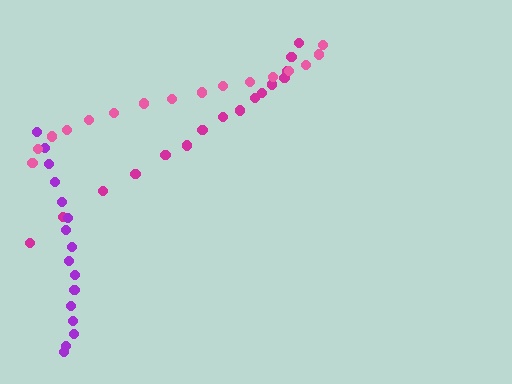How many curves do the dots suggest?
There are 3 distinct paths.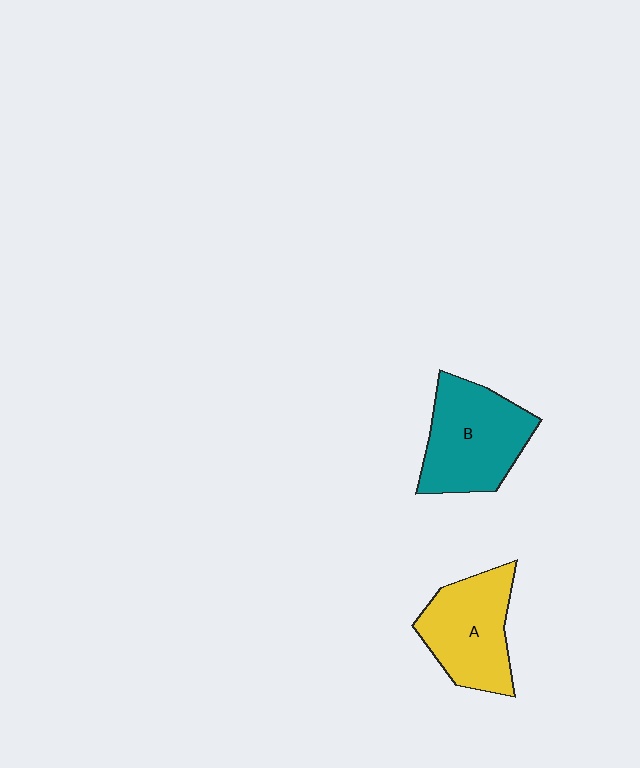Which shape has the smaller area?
Shape A (yellow).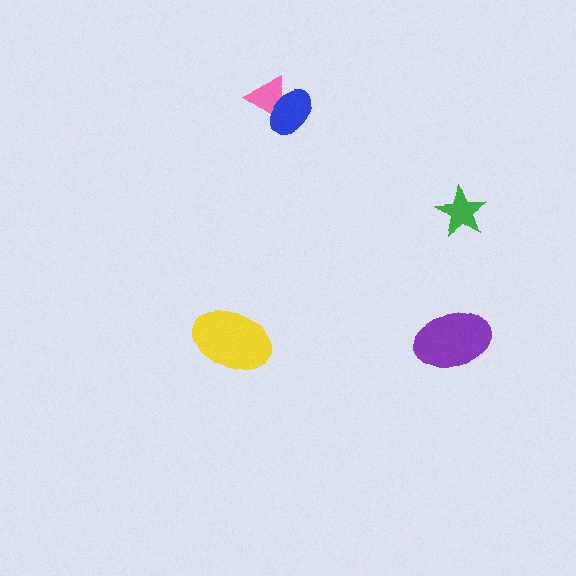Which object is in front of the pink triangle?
The blue ellipse is in front of the pink triangle.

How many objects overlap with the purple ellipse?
0 objects overlap with the purple ellipse.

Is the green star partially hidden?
No, no other shape covers it.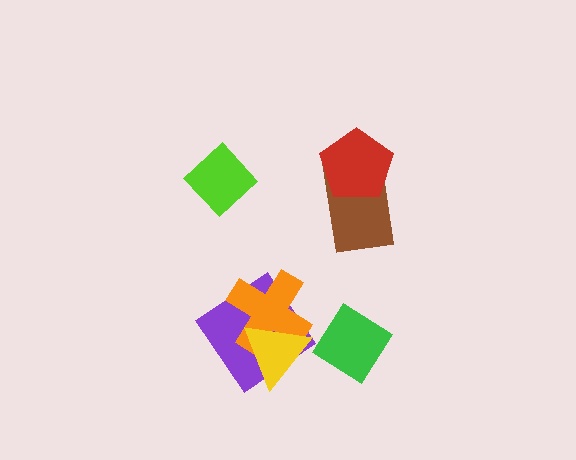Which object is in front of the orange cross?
The yellow triangle is in front of the orange cross.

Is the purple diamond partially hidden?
Yes, it is partially covered by another shape.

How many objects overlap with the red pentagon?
1 object overlaps with the red pentagon.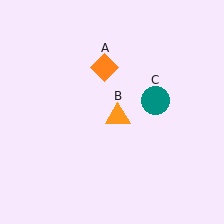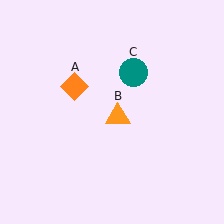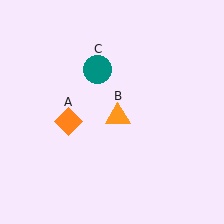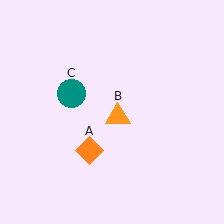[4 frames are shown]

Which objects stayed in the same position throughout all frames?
Orange triangle (object B) remained stationary.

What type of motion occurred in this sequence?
The orange diamond (object A), teal circle (object C) rotated counterclockwise around the center of the scene.